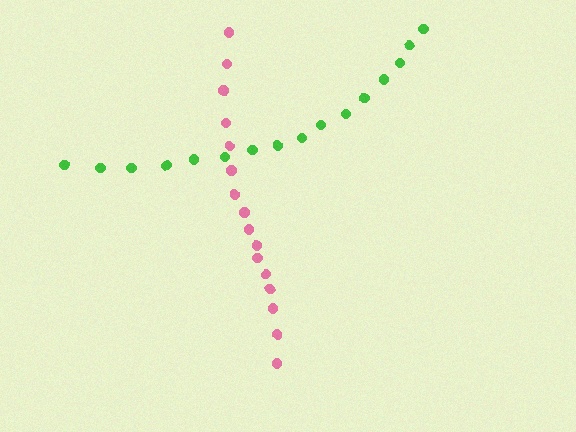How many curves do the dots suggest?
There are 2 distinct paths.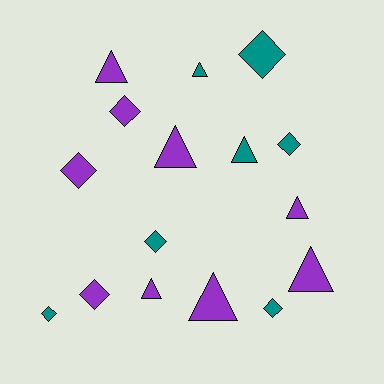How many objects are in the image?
There are 16 objects.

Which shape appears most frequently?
Diamond, with 8 objects.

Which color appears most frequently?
Purple, with 9 objects.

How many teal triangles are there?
There are 2 teal triangles.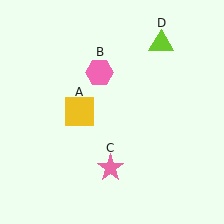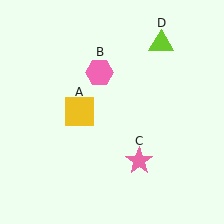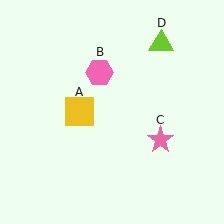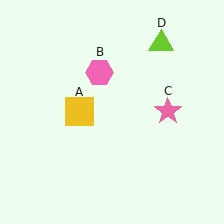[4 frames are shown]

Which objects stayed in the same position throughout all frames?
Yellow square (object A) and pink hexagon (object B) and lime triangle (object D) remained stationary.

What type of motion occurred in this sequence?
The pink star (object C) rotated counterclockwise around the center of the scene.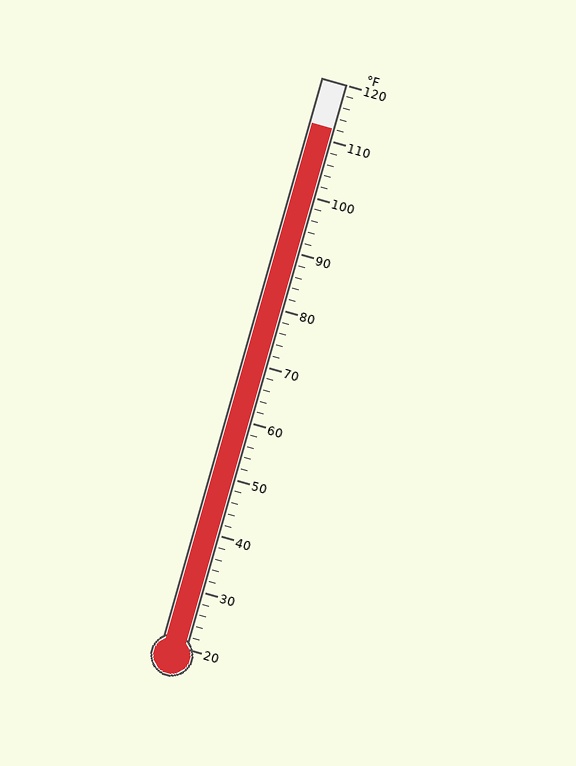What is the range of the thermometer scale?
The thermometer scale ranges from 20°F to 120°F.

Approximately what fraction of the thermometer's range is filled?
The thermometer is filled to approximately 90% of its range.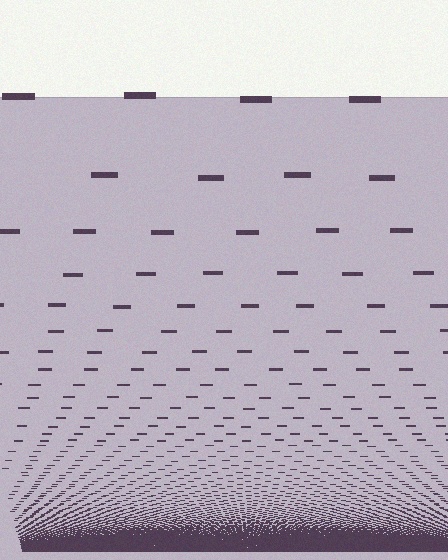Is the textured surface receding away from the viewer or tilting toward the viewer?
The surface appears to tilt toward the viewer. Texture elements get larger and sparser toward the top.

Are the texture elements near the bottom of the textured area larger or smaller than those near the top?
Smaller. The gradient is inverted — elements near the bottom are smaller and denser.